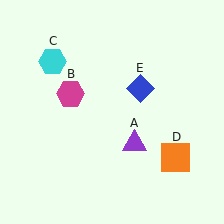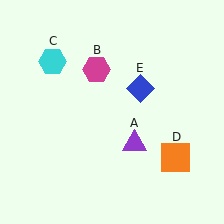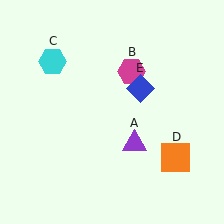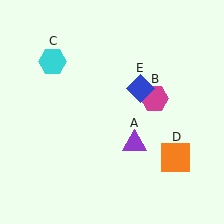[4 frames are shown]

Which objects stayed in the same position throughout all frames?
Purple triangle (object A) and cyan hexagon (object C) and orange square (object D) and blue diamond (object E) remained stationary.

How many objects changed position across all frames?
1 object changed position: magenta hexagon (object B).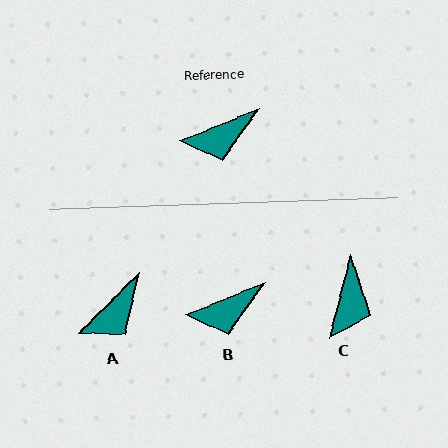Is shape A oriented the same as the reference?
No, it is off by about 23 degrees.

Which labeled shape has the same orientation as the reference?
B.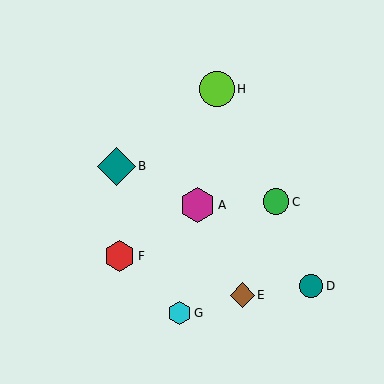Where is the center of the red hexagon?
The center of the red hexagon is at (120, 256).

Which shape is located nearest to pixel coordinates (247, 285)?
The brown diamond (labeled E) at (242, 295) is nearest to that location.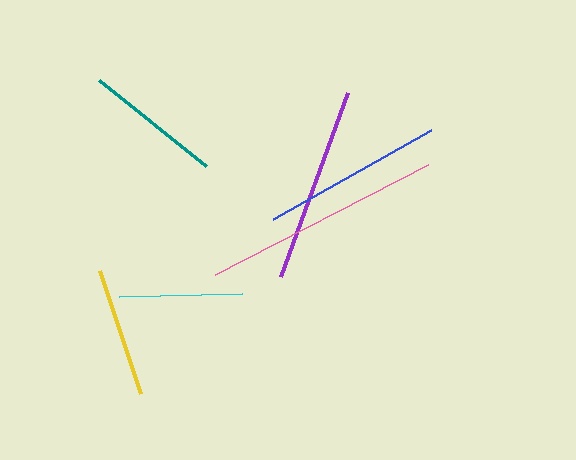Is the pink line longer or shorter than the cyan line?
The pink line is longer than the cyan line.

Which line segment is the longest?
The pink line is the longest at approximately 239 pixels.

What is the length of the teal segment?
The teal segment is approximately 138 pixels long.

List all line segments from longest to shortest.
From longest to shortest: pink, purple, blue, teal, yellow, cyan.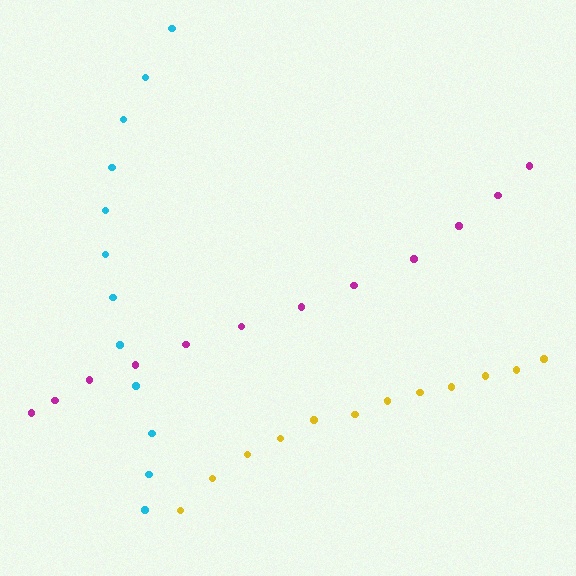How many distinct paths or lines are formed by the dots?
There are 3 distinct paths.